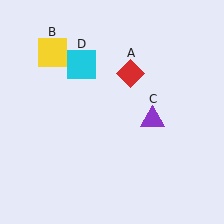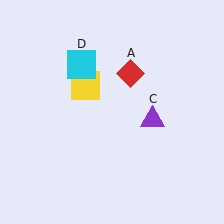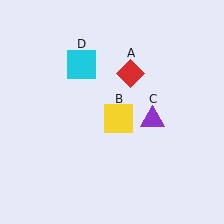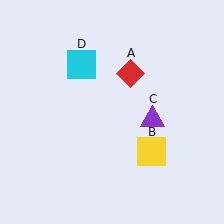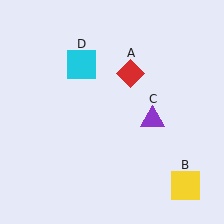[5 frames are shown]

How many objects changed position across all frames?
1 object changed position: yellow square (object B).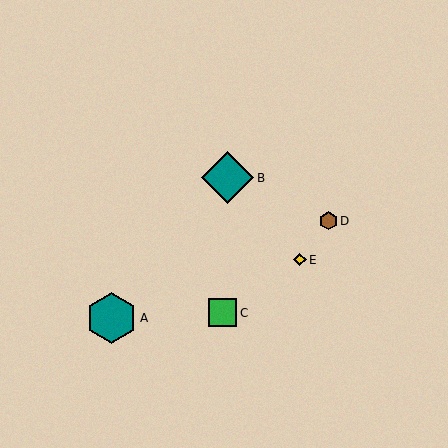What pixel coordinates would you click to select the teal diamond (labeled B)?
Click at (227, 178) to select the teal diamond B.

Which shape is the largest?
The teal diamond (labeled B) is the largest.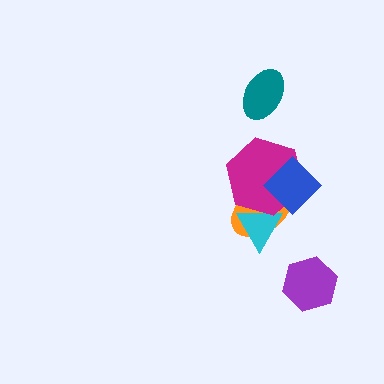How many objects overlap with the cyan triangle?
2 objects overlap with the cyan triangle.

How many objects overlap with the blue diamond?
2 objects overlap with the blue diamond.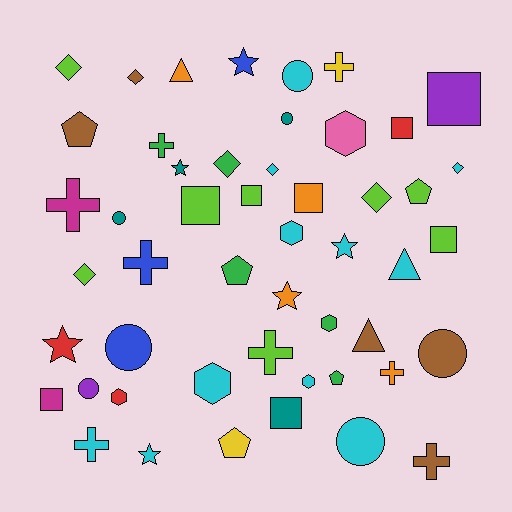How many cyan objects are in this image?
There are 11 cyan objects.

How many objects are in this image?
There are 50 objects.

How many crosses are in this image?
There are 8 crosses.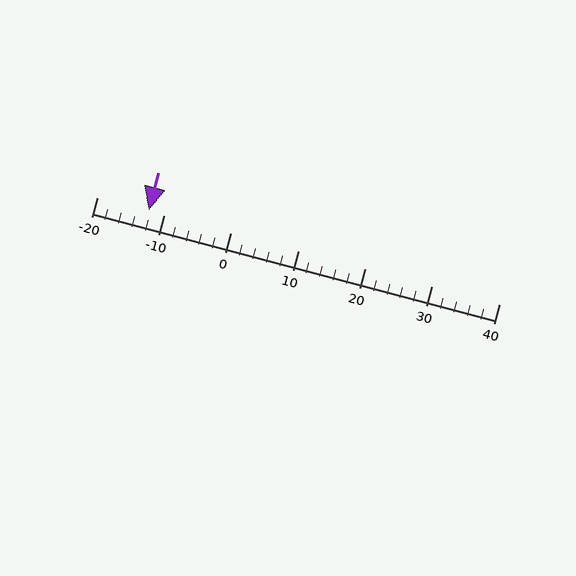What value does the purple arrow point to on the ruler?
The purple arrow points to approximately -12.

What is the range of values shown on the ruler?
The ruler shows values from -20 to 40.